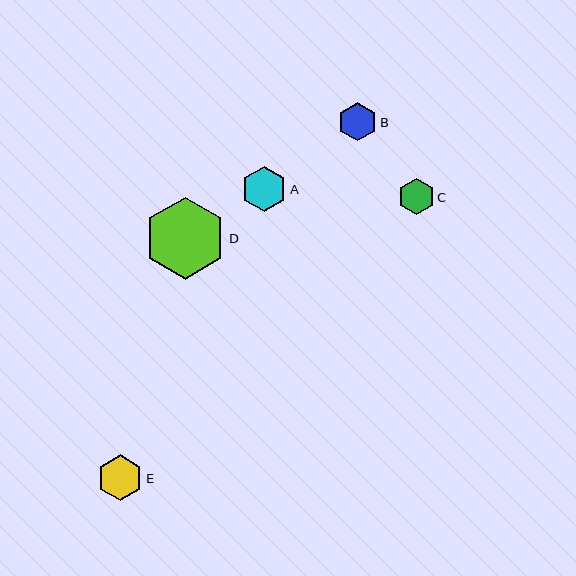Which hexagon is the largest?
Hexagon D is the largest with a size of approximately 82 pixels.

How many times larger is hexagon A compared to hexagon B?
Hexagon A is approximately 1.2 times the size of hexagon B.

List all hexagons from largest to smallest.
From largest to smallest: D, E, A, B, C.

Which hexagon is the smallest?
Hexagon C is the smallest with a size of approximately 37 pixels.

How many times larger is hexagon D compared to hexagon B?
Hexagon D is approximately 2.1 times the size of hexagon B.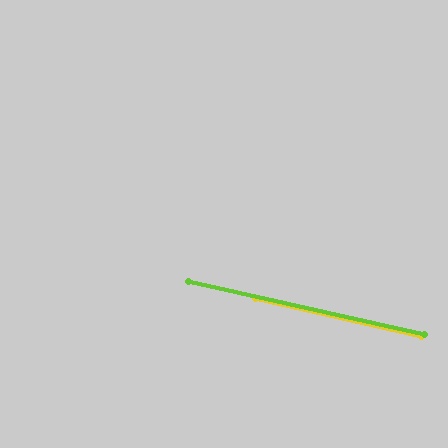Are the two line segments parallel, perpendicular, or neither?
Parallel — their directions differ by only 0.2°.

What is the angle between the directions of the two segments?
Approximately 0 degrees.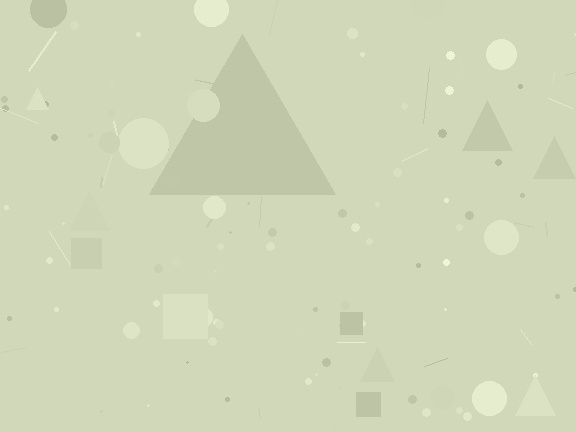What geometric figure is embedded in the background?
A triangle is embedded in the background.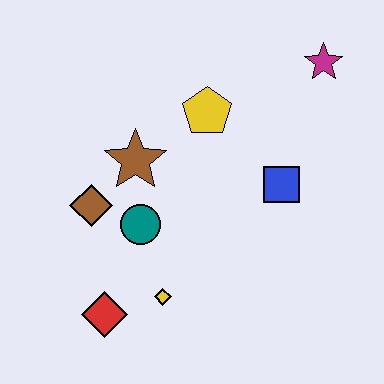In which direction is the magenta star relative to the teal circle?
The magenta star is to the right of the teal circle.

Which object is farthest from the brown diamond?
The magenta star is farthest from the brown diamond.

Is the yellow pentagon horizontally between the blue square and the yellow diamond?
Yes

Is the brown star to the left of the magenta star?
Yes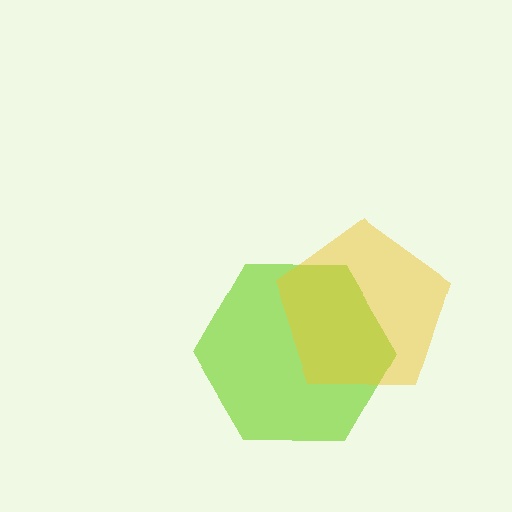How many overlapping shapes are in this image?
There are 2 overlapping shapes in the image.